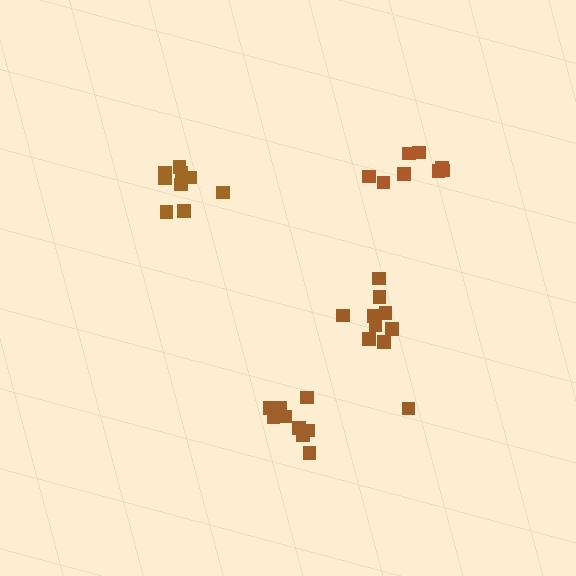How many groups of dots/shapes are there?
There are 4 groups.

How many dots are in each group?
Group 1: 10 dots, Group 2: 9 dots, Group 3: 9 dots, Group 4: 8 dots (36 total).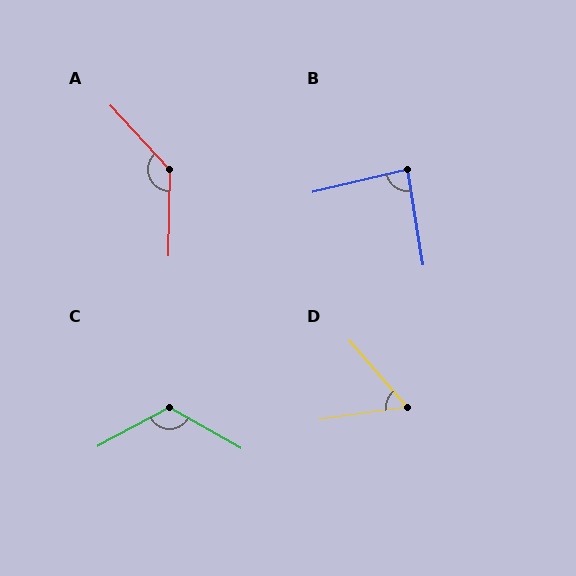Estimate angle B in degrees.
Approximately 86 degrees.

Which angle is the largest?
A, at approximately 136 degrees.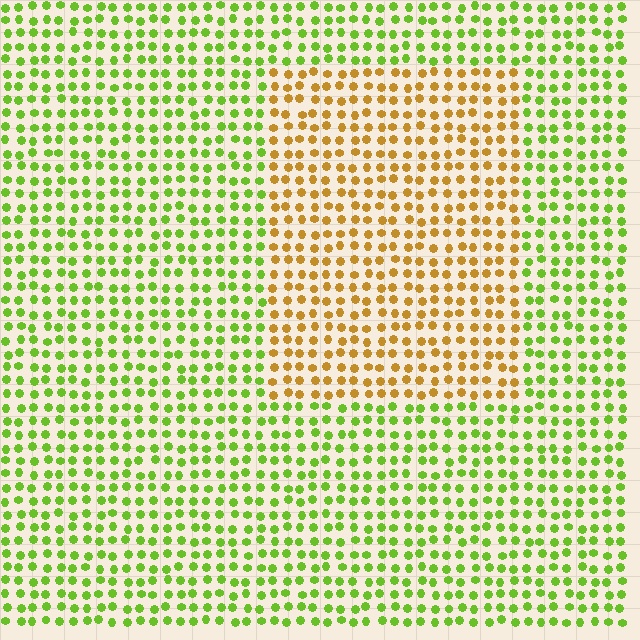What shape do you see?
I see a rectangle.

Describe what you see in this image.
The image is filled with small lime elements in a uniform arrangement. A rectangle-shaped region is visible where the elements are tinted to a slightly different hue, forming a subtle color boundary.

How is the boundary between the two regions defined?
The boundary is defined purely by a slight shift in hue (about 55 degrees). Spacing, size, and orientation are identical on both sides.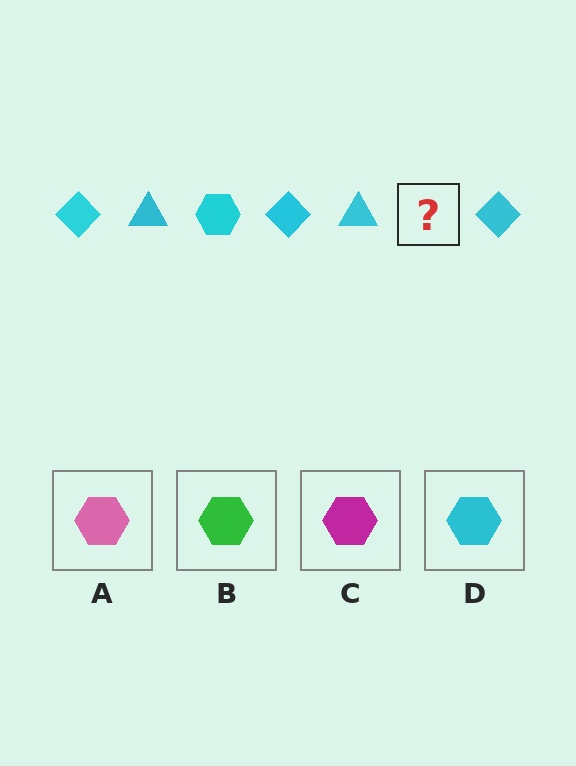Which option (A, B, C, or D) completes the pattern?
D.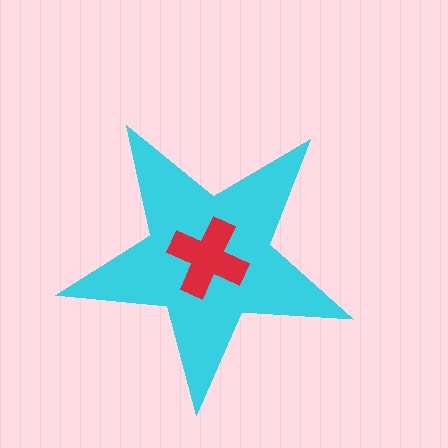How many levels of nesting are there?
2.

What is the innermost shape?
The red cross.